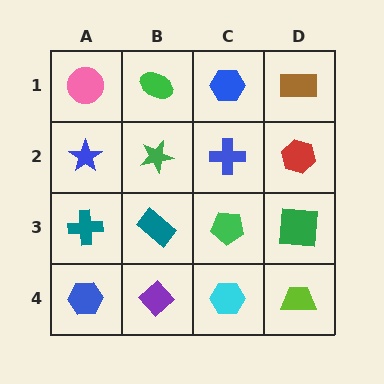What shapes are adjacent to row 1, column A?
A blue star (row 2, column A), a green ellipse (row 1, column B).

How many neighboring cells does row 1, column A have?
2.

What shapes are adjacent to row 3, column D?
A red hexagon (row 2, column D), a lime trapezoid (row 4, column D), a green pentagon (row 3, column C).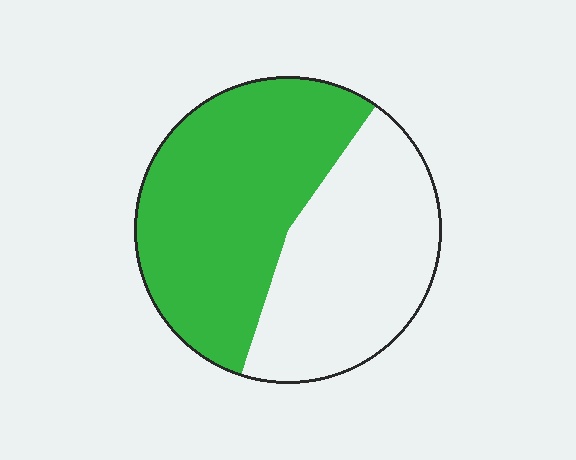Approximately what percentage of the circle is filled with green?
Approximately 55%.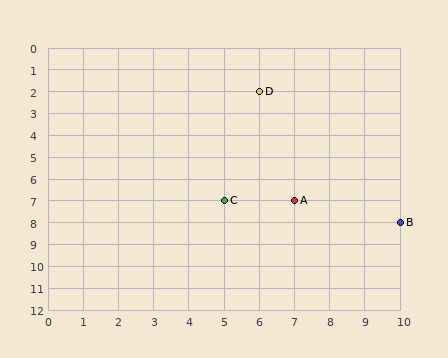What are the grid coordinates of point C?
Point C is at grid coordinates (5, 7).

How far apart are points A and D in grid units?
Points A and D are 1 column and 5 rows apart (about 5.1 grid units diagonally).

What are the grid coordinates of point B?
Point B is at grid coordinates (10, 8).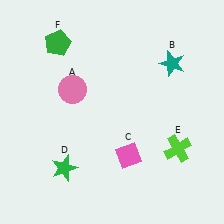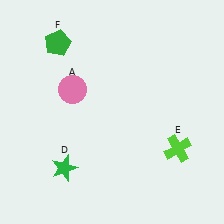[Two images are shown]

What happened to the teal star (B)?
The teal star (B) was removed in Image 2. It was in the top-right area of Image 1.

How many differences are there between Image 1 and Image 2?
There are 2 differences between the two images.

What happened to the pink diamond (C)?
The pink diamond (C) was removed in Image 2. It was in the bottom-right area of Image 1.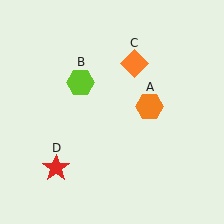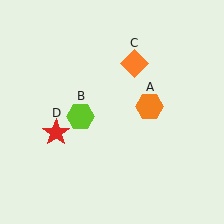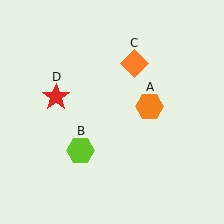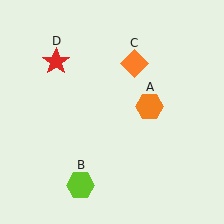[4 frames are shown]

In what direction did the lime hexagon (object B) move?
The lime hexagon (object B) moved down.